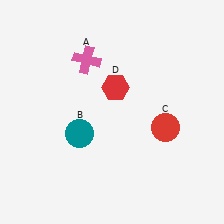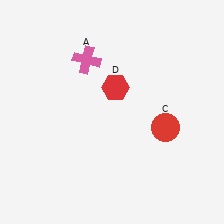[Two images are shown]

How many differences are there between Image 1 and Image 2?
There is 1 difference between the two images.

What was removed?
The teal circle (B) was removed in Image 2.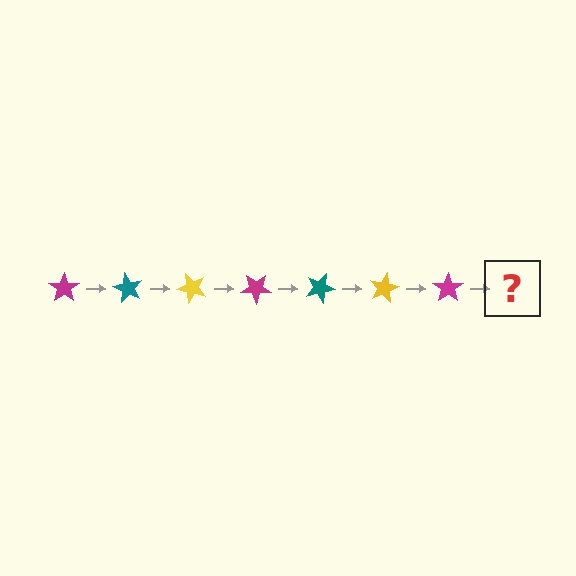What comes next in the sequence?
The next element should be a teal star, rotated 420 degrees from the start.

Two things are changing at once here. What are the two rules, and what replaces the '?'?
The two rules are that it rotates 60 degrees each step and the color cycles through magenta, teal, and yellow. The '?' should be a teal star, rotated 420 degrees from the start.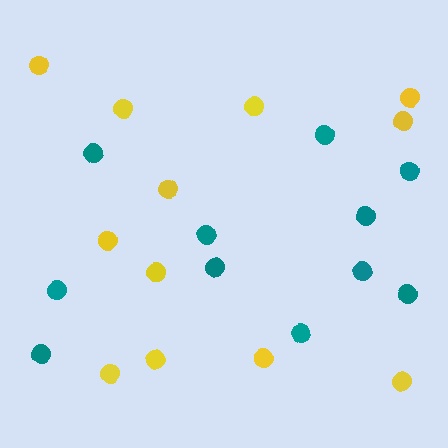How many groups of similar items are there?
There are 2 groups: one group of teal circles (11) and one group of yellow circles (12).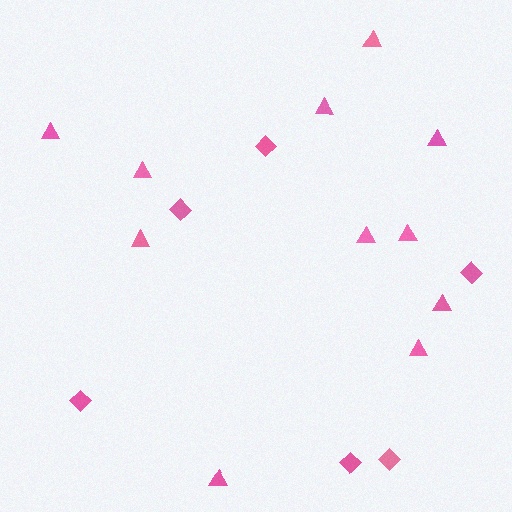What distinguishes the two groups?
There are 2 groups: one group of diamonds (6) and one group of triangles (11).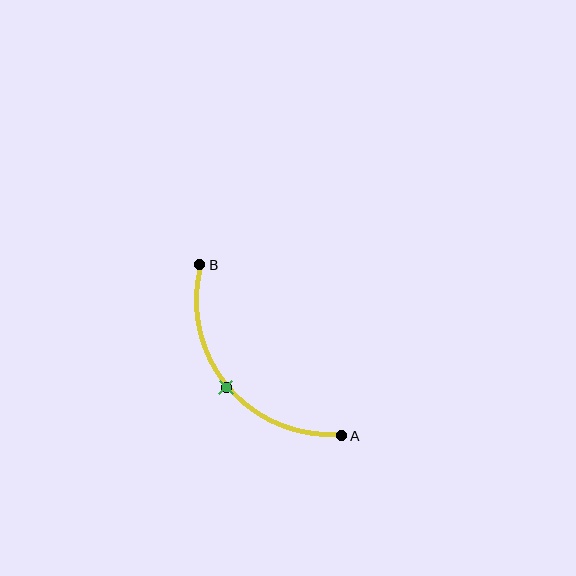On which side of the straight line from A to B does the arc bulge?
The arc bulges below and to the left of the straight line connecting A and B.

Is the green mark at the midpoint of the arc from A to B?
Yes. The green mark lies on the arc at equal arc-length from both A and B — it is the arc midpoint.